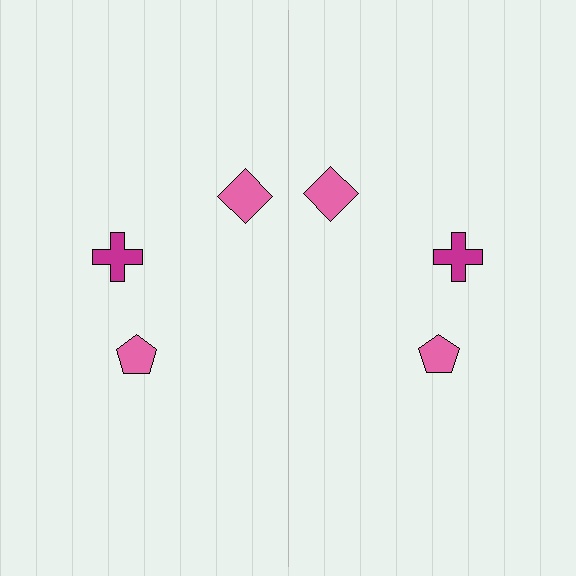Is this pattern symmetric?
Yes, this pattern has bilateral (reflection) symmetry.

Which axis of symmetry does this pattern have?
The pattern has a vertical axis of symmetry running through the center of the image.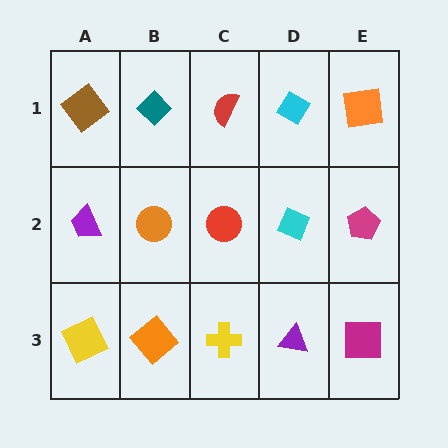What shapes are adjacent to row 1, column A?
A purple trapezoid (row 2, column A), a teal diamond (row 1, column B).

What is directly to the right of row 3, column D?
A magenta square.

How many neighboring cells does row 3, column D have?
3.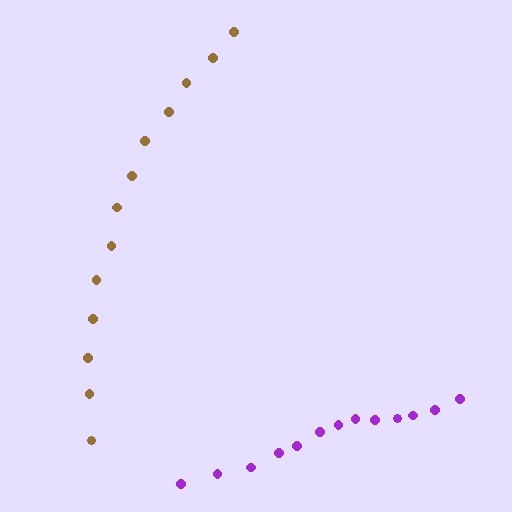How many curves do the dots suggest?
There are 2 distinct paths.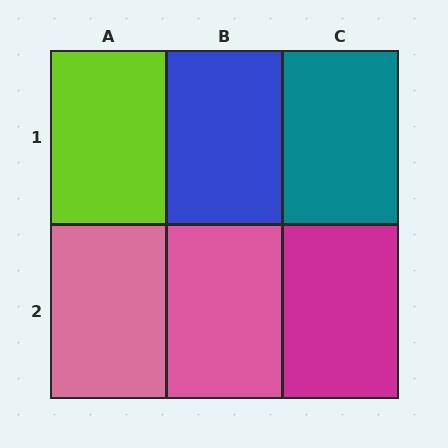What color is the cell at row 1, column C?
Teal.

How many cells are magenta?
1 cell is magenta.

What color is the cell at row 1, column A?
Lime.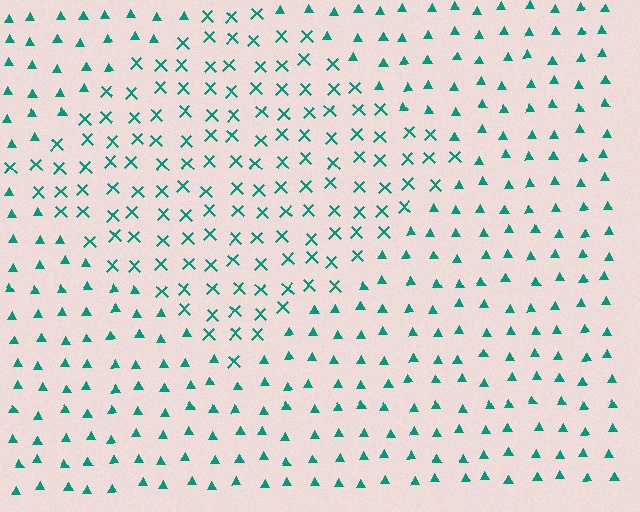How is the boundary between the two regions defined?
The boundary is defined by a change in element shape: X marks inside vs. triangles outside. All elements share the same color and spacing.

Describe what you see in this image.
The image is filled with small teal elements arranged in a uniform grid. A diamond-shaped region contains X marks, while the surrounding area contains triangles. The boundary is defined purely by the change in element shape.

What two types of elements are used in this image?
The image uses X marks inside the diamond region and triangles outside it.